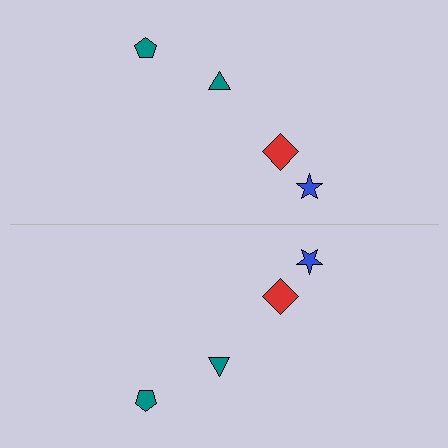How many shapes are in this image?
There are 8 shapes in this image.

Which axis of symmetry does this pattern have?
The pattern has a horizontal axis of symmetry running through the center of the image.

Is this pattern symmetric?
Yes, this pattern has bilateral (reflection) symmetry.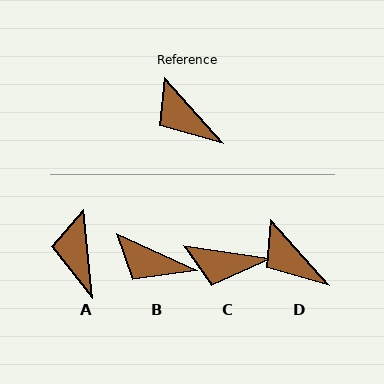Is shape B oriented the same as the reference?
No, it is off by about 24 degrees.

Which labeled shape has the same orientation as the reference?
D.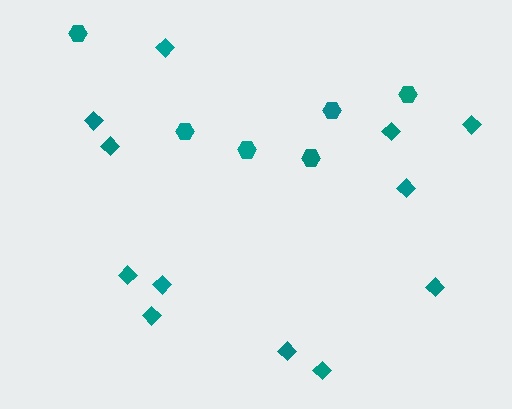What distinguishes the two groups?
There are 2 groups: one group of diamonds (12) and one group of hexagons (6).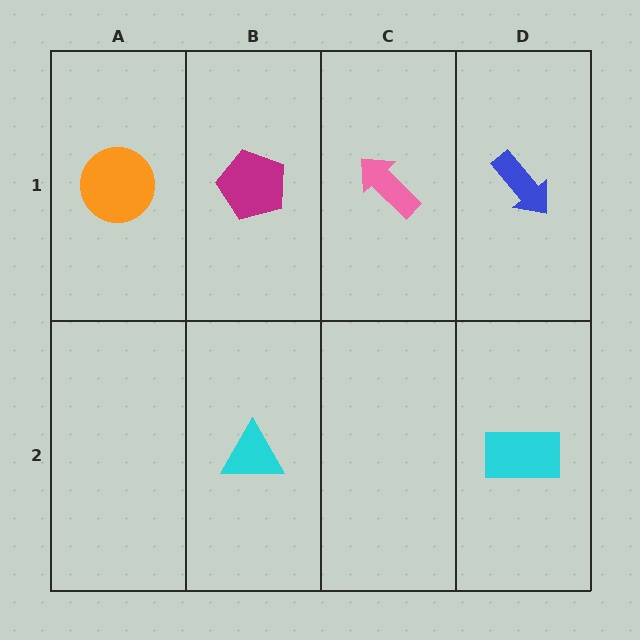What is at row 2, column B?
A cyan triangle.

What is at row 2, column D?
A cyan rectangle.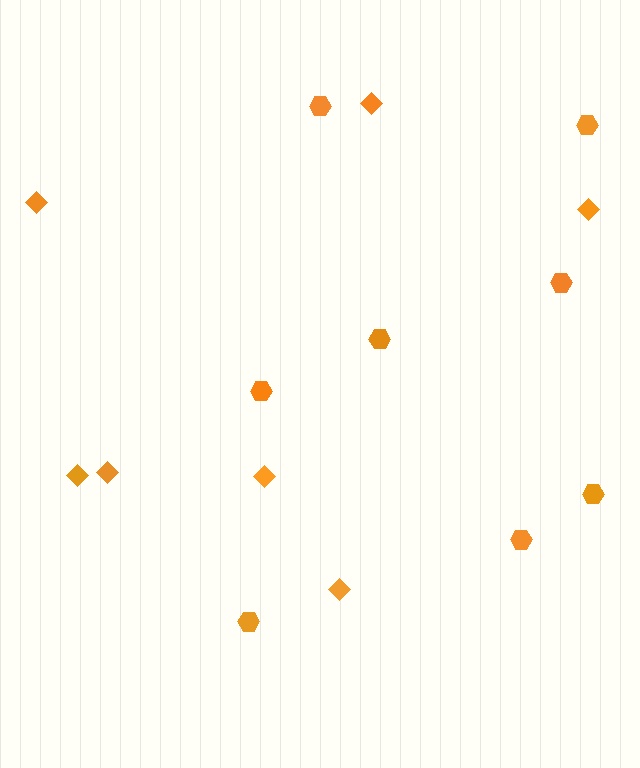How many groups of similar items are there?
There are 2 groups: one group of diamonds (7) and one group of hexagons (8).